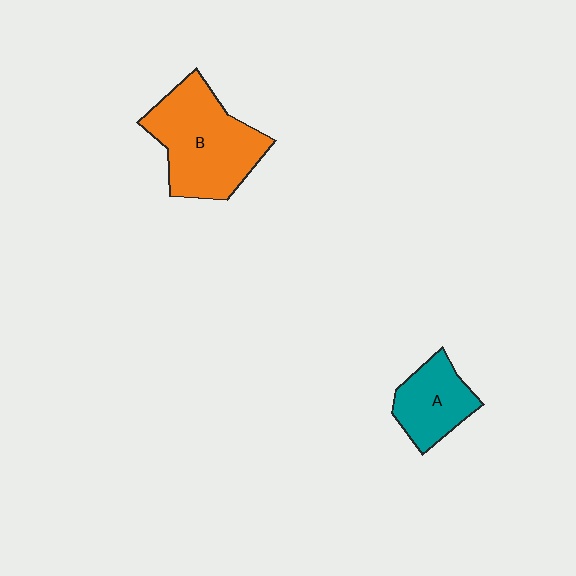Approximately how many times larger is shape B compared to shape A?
Approximately 1.8 times.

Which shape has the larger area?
Shape B (orange).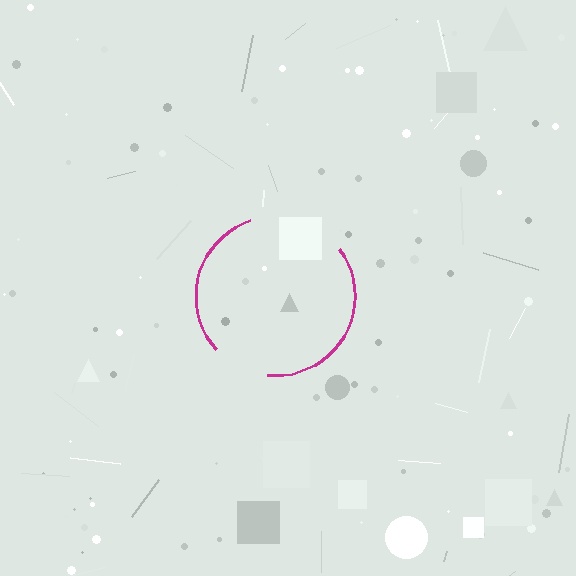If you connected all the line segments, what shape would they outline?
They would outline a circle.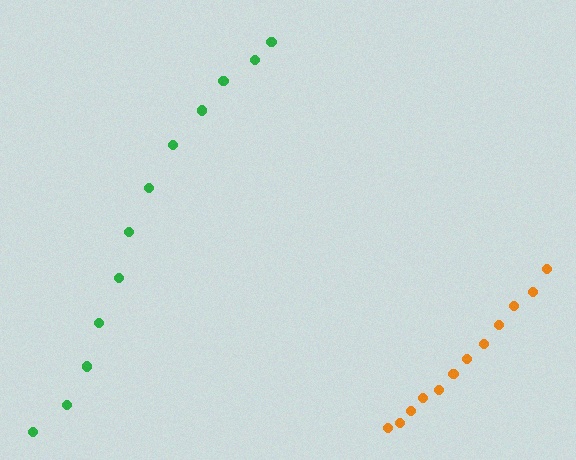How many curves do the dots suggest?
There are 2 distinct paths.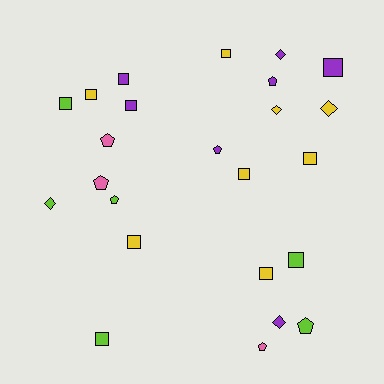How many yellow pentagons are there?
There are no yellow pentagons.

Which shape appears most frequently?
Square, with 12 objects.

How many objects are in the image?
There are 24 objects.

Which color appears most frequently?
Yellow, with 8 objects.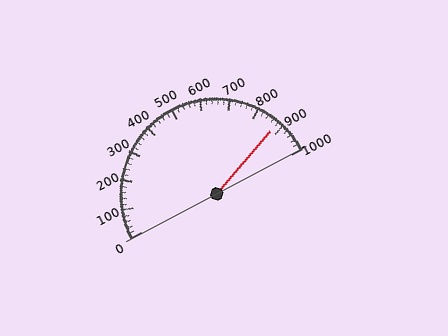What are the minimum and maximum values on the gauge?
The gauge ranges from 0 to 1000.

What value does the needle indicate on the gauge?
The needle indicates approximately 880.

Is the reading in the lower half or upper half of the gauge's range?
The reading is in the upper half of the range (0 to 1000).